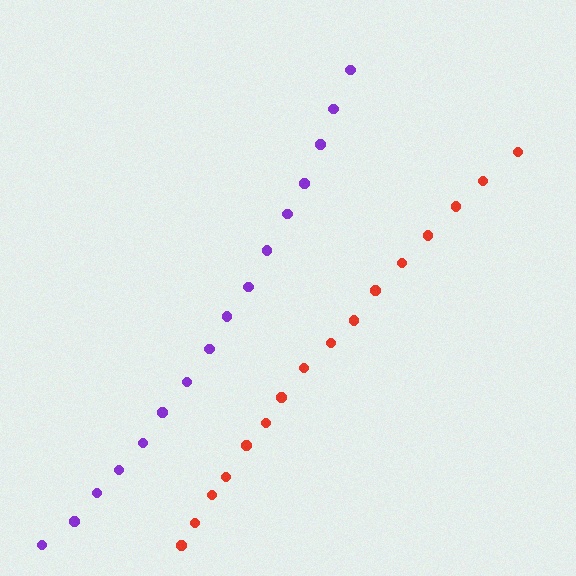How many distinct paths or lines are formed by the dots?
There are 2 distinct paths.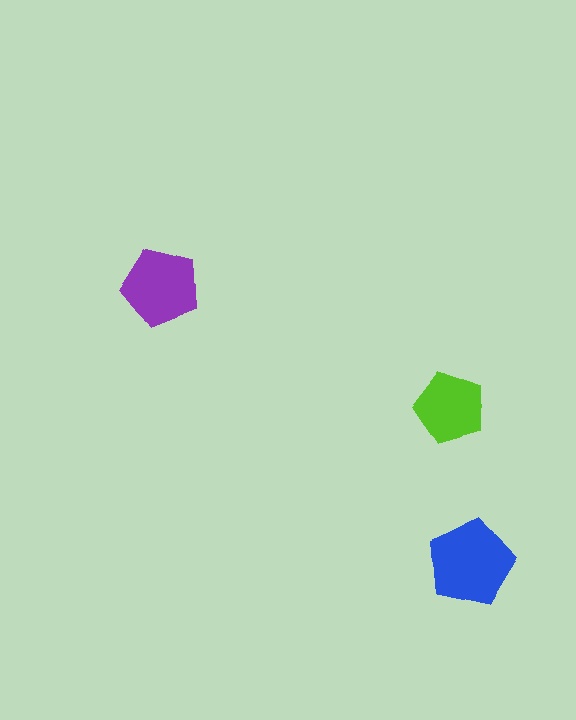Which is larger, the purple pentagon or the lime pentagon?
The purple one.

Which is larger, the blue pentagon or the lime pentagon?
The blue one.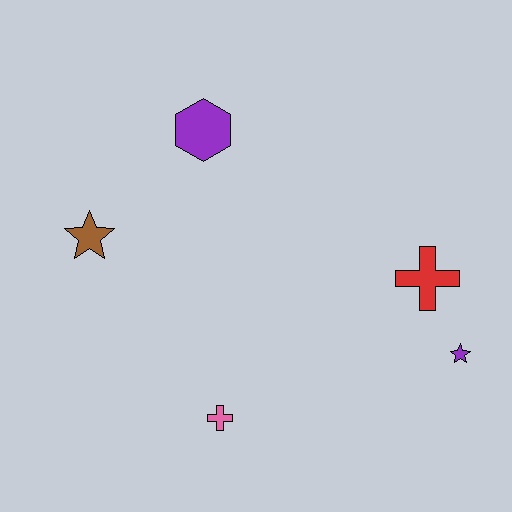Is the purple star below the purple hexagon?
Yes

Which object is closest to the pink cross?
The brown star is closest to the pink cross.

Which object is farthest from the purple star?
The brown star is farthest from the purple star.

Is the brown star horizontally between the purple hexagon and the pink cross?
No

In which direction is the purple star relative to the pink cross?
The purple star is to the right of the pink cross.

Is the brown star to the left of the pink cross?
Yes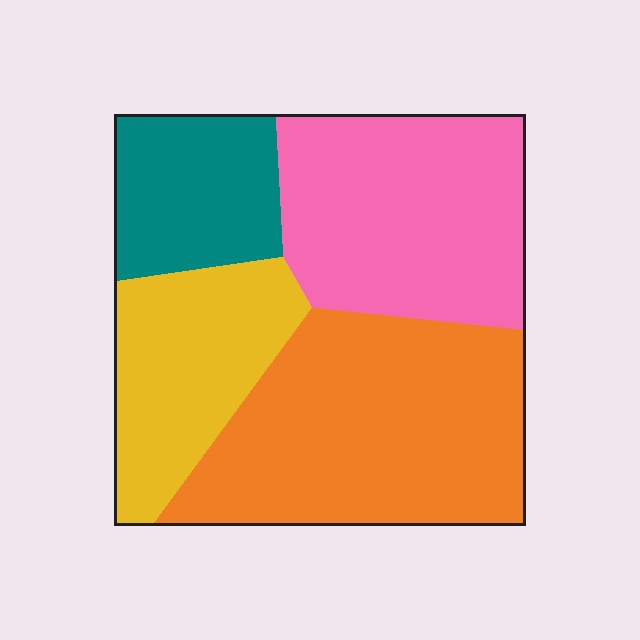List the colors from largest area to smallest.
From largest to smallest: orange, pink, yellow, teal.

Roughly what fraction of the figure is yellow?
Yellow takes up about one fifth (1/5) of the figure.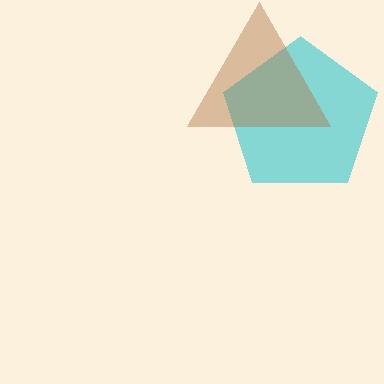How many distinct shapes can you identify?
There are 2 distinct shapes: a cyan pentagon, a brown triangle.